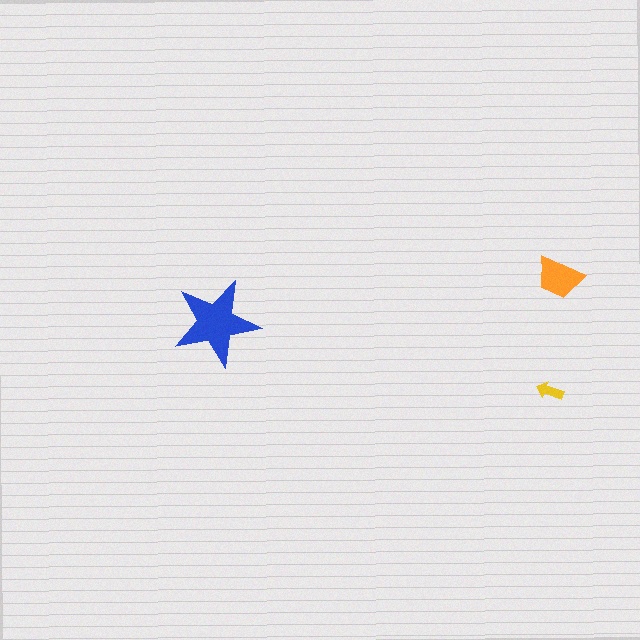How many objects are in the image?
There are 3 objects in the image.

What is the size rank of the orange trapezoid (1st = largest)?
2nd.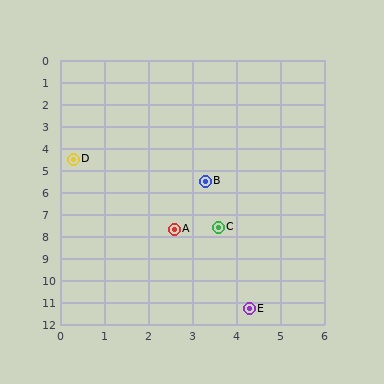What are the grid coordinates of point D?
Point D is at approximately (0.3, 4.5).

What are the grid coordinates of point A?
Point A is at approximately (2.6, 7.7).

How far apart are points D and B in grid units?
Points D and B are about 3.2 grid units apart.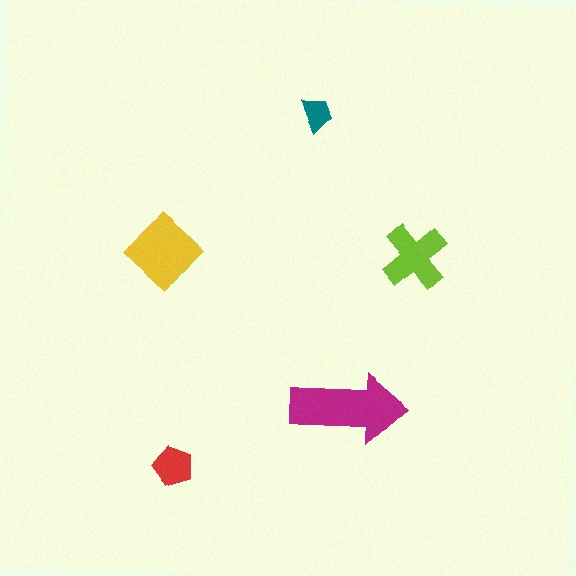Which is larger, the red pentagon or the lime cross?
The lime cross.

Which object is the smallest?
The teal trapezoid.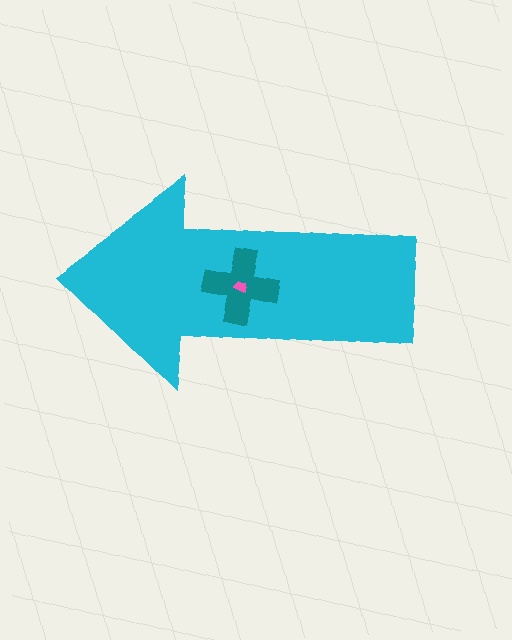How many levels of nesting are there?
3.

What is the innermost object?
The pink trapezoid.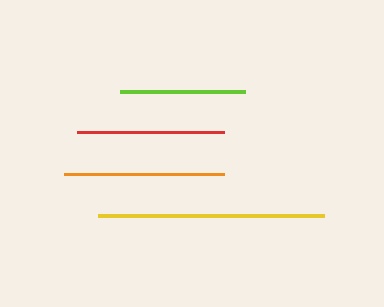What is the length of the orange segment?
The orange segment is approximately 159 pixels long.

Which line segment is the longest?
The yellow line is the longest at approximately 226 pixels.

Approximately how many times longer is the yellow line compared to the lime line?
The yellow line is approximately 1.8 times the length of the lime line.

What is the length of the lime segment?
The lime segment is approximately 125 pixels long.